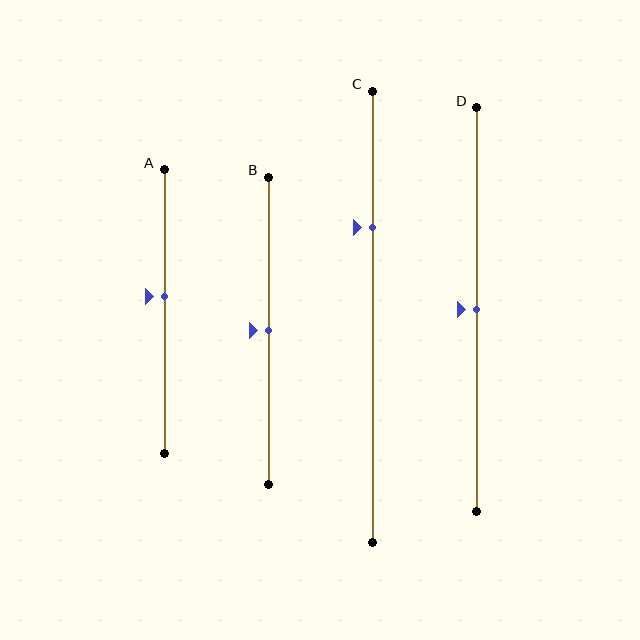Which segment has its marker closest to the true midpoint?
Segment B has its marker closest to the true midpoint.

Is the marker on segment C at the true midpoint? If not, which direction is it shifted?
No, the marker on segment C is shifted upward by about 20% of the segment length.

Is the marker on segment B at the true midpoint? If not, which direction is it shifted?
Yes, the marker on segment B is at the true midpoint.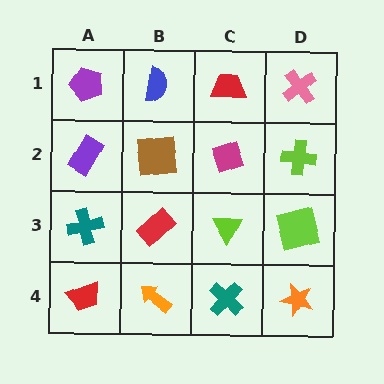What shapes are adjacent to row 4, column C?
A lime triangle (row 3, column C), an orange arrow (row 4, column B), an orange star (row 4, column D).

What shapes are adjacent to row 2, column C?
A red trapezoid (row 1, column C), a lime triangle (row 3, column C), a brown square (row 2, column B), a lime cross (row 2, column D).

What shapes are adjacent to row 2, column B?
A blue semicircle (row 1, column B), a red rectangle (row 3, column B), a purple rectangle (row 2, column A), a magenta diamond (row 2, column C).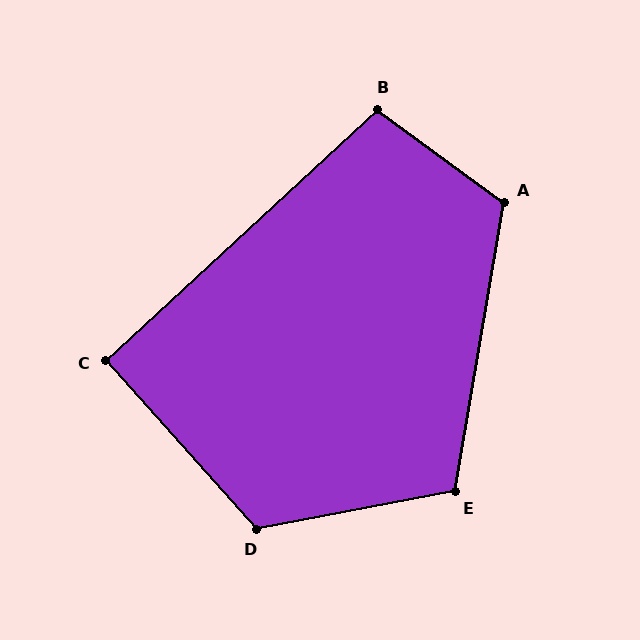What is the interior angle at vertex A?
Approximately 117 degrees (obtuse).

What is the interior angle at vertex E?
Approximately 110 degrees (obtuse).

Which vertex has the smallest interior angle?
C, at approximately 91 degrees.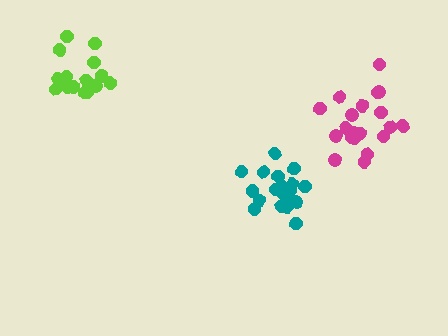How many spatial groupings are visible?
There are 3 spatial groupings.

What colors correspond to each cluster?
The clusters are colored: magenta, lime, teal.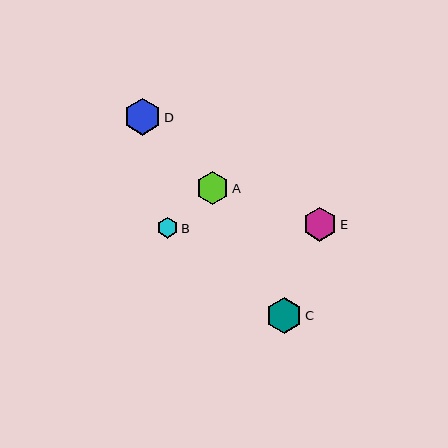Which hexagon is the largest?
Hexagon D is the largest with a size of approximately 37 pixels.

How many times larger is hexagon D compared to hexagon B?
Hexagon D is approximately 1.7 times the size of hexagon B.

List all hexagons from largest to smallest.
From largest to smallest: D, C, E, A, B.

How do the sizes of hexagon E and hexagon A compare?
Hexagon E and hexagon A are approximately the same size.